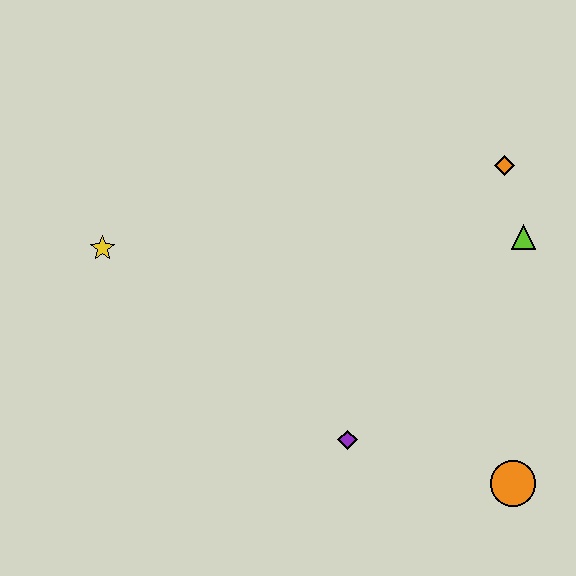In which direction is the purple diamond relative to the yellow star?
The purple diamond is to the right of the yellow star.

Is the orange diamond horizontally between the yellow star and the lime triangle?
Yes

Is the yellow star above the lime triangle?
No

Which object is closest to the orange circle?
The purple diamond is closest to the orange circle.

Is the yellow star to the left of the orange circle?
Yes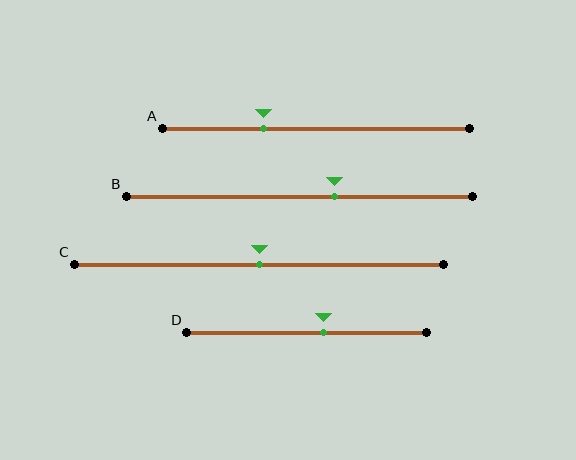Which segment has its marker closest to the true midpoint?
Segment C has its marker closest to the true midpoint.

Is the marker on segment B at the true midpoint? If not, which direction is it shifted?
No, the marker on segment B is shifted to the right by about 10% of the segment length.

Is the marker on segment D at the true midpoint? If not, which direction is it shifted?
No, the marker on segment D is shifted to the right by about 7% of the segment length.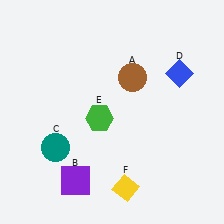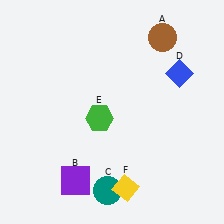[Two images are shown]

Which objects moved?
The objects that moved are: the brown circle (A), the teal circle (C).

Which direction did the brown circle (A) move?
The brown circle (A) moved up.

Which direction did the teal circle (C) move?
The teal circle (C) moved right.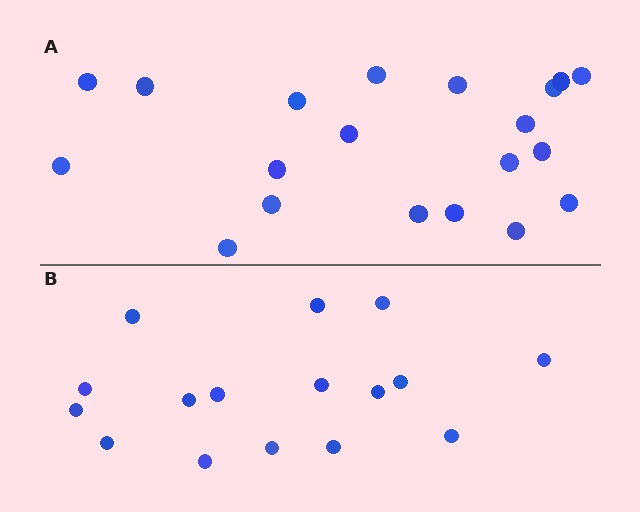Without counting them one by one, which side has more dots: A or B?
Region A (the top region) has more dots.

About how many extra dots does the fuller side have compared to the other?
Region A has about 4 more dots than region B.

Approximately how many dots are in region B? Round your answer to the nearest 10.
About 20 dots. (The exact count is 16, which rounds to 20.)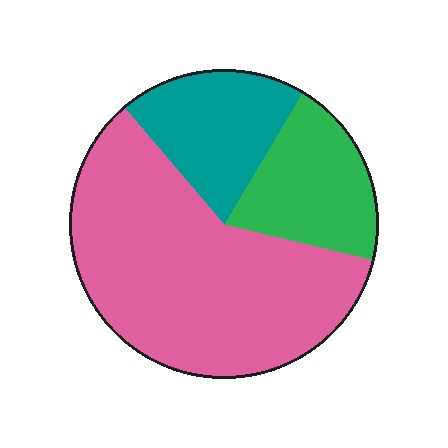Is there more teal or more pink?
Pink.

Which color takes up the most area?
Pink, at roughly 60%.